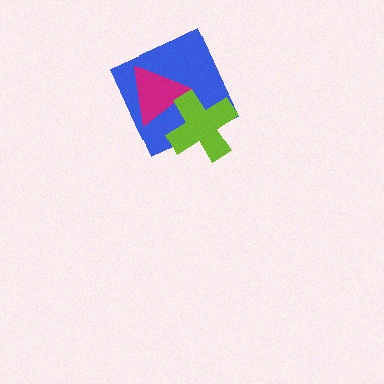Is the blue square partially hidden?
Yes, it is partially covered by another shape.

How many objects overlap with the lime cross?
2 objects overlap with the lime cross.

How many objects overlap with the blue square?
2 objects overlap with the blue square.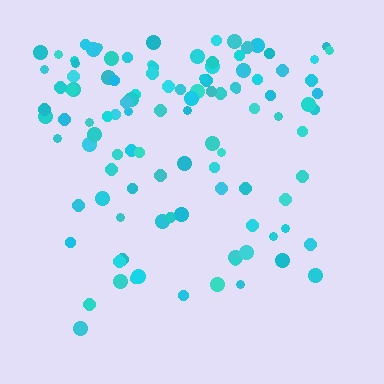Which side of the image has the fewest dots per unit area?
The bottom.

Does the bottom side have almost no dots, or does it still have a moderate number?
Still a moderate number, just noticeably fewer than the top.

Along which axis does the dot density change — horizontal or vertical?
Vertical.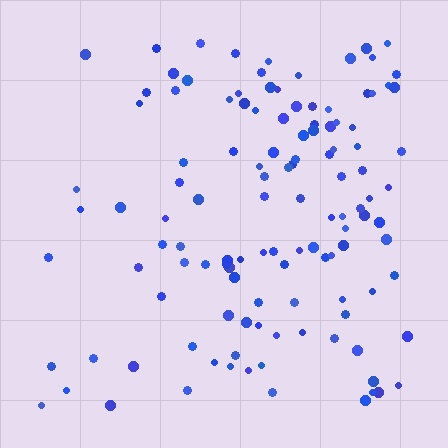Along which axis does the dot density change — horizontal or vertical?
Horizontal.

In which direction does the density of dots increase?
From left to right, with the right side densest.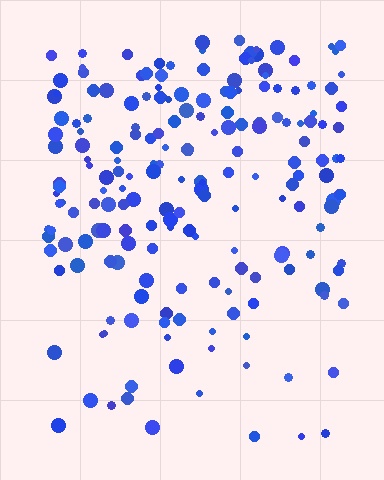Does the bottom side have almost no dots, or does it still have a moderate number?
Still a moderate number, just noticeably fewer than the top.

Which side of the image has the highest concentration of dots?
The top.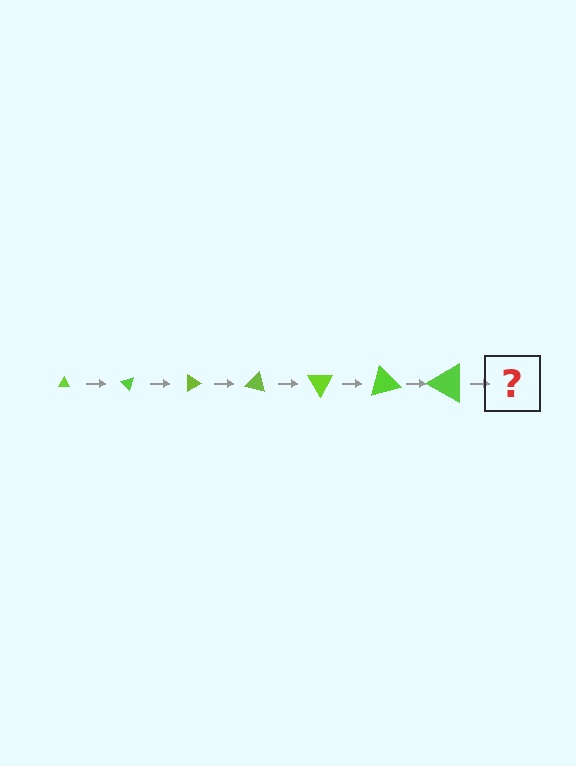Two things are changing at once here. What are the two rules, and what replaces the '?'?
The two rules are that the triangle grows larger each step and it rotates 45 degrees each step. The '?' should be a triangle, larger than the previous one and rotated 315 degrees from the start.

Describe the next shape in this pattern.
It should be a triangle, larger than the previous one and rotated 315 degrees from the start.